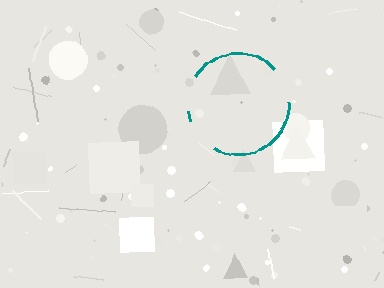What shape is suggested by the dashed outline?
The dashed outline suggests a circle.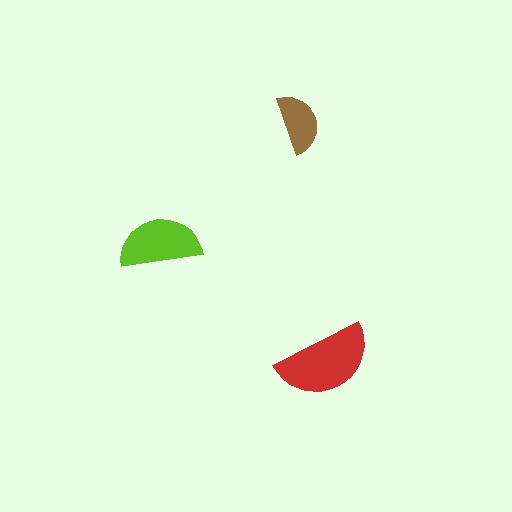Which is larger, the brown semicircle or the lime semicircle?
The lime one.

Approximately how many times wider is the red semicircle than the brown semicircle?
About 1.5 times wider.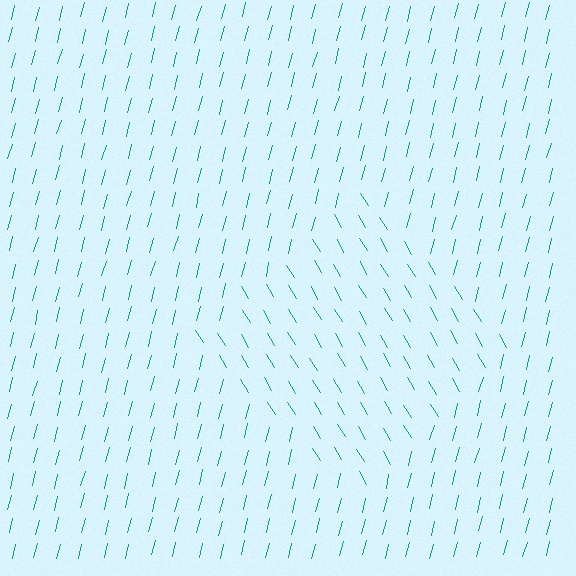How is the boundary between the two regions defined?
The boundary is defined purely by a change in line orientation (approximately 45 degrees difference). All lines are the same color and thickness.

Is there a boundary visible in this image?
Yes, there is a texture boundary formed by a change in line orientation.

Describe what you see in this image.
The image is filled with small teal line segments. A diamond region in the image has lines oriented differently from the surrounding lines, creating a visible texture boundary.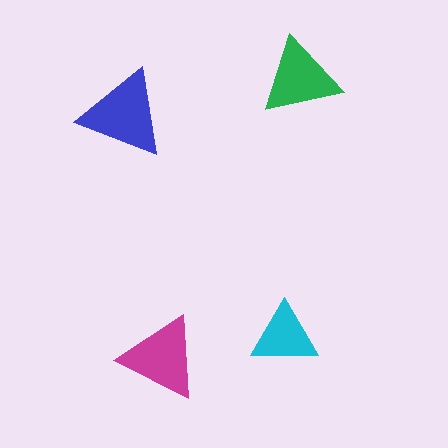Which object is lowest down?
The magenta triangle is bottommost.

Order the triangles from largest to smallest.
the blue one, the magenta one, the green one, the cyan one.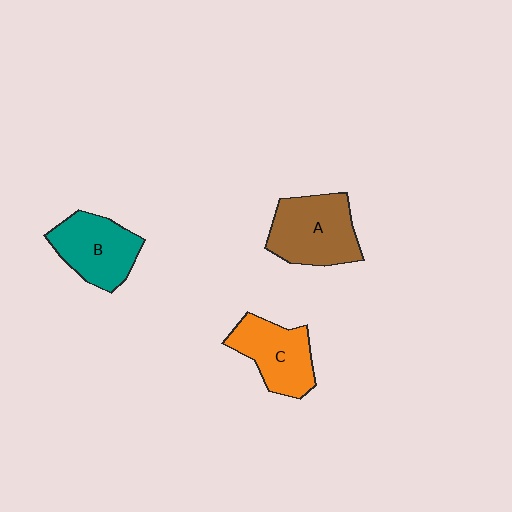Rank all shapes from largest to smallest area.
From largest to smallest: A (brown), B (teal), C (orange).